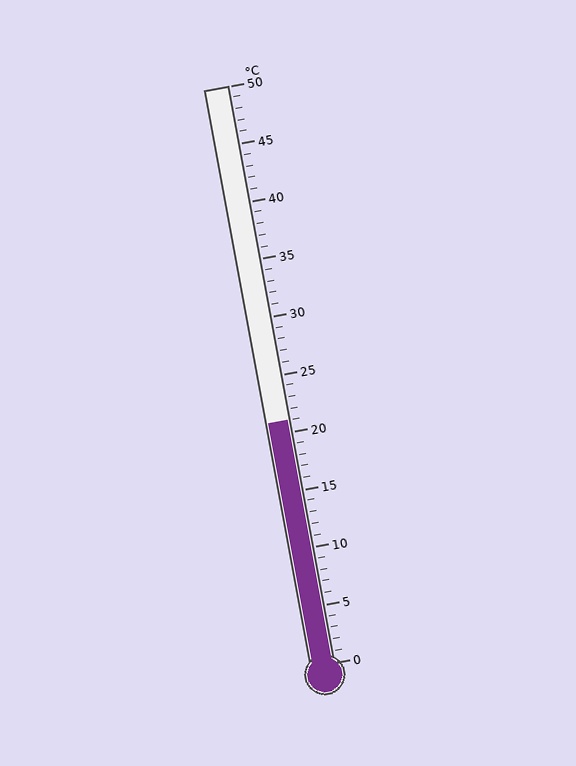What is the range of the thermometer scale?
The thermometer scale ranges from 0°C to 50°C.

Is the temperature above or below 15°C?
The temperature is above 15°C.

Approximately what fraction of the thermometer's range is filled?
The thermometer is filled to approximately 40% of its range.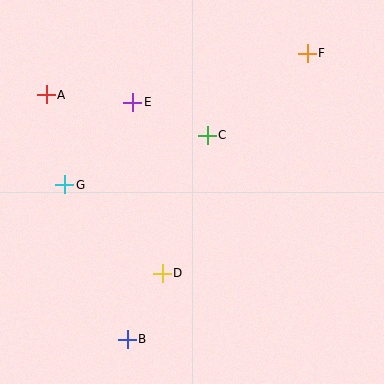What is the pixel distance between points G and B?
The distance between G and B is 167 pixels.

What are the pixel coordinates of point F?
Point F is at (307, 53).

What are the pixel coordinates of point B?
Point B is at (127, 339).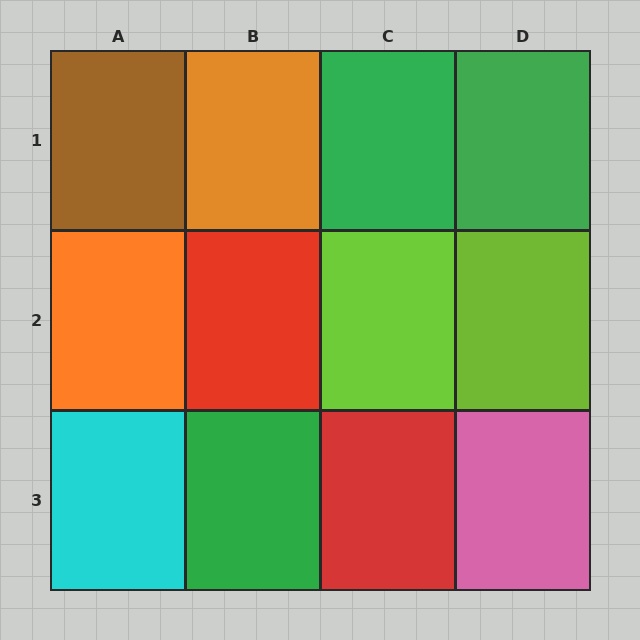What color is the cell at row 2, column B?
Red.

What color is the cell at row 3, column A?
Cyan.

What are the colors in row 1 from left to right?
Brown, orange, green, green.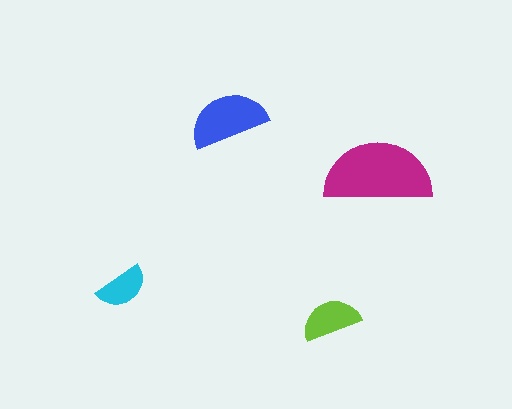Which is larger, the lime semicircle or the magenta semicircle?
The magenta one.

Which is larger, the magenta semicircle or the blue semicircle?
The magenta one.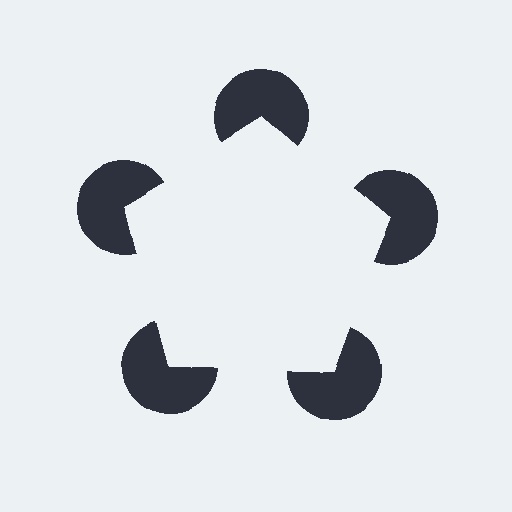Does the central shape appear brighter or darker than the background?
It typically appears slightly brighter than the background, even though no actual brightness change is drawn.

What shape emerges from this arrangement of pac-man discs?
An illusory pentagon — its edges are inferred from the aligned wedge cuts in the pac-man discs, not physically drawn.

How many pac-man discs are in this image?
There are 5 — one at each vertex of the illusory pentagon.